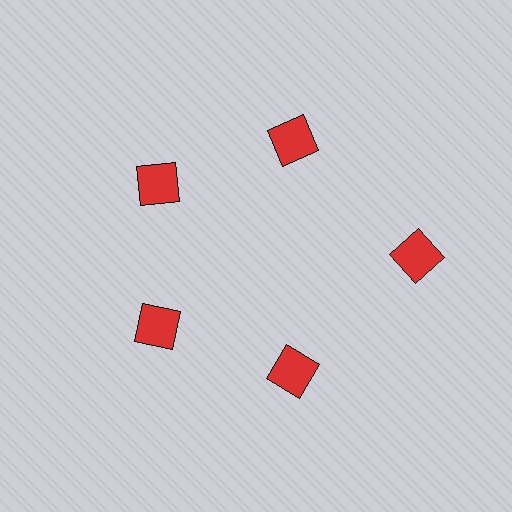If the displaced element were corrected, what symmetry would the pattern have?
It would have 5-fold rotational symmetry — the pattern would map onto itself every 72 degrees.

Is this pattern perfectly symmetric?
No. The 5 red squares are arranged in a ring, but one element near the 3 o'clock position is pushed outward from the center, breaking the 5-fold rotational symmetry.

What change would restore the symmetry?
The symmetry would be restored by moving it inward, back onto the ring so that all 5 squares sit at equal angles and equal distance from the center.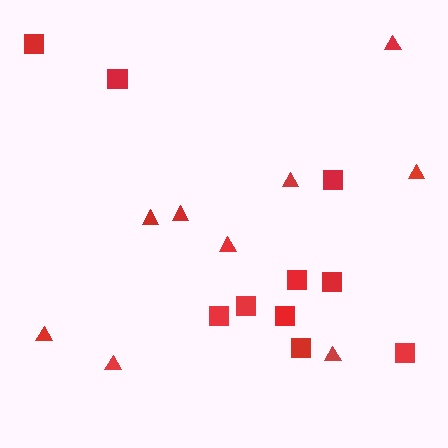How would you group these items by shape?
There are 2 groups: one group of squares (10) and one group of triangles (9).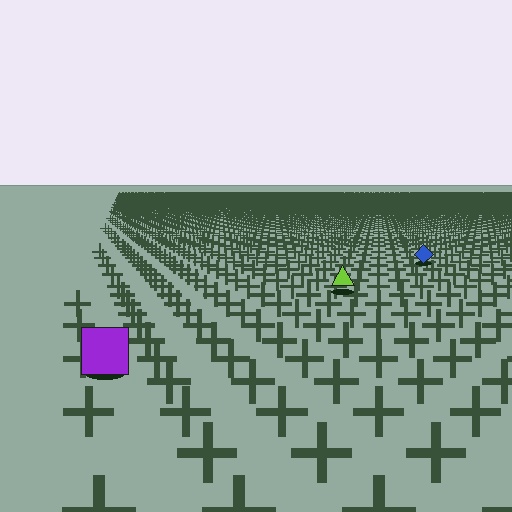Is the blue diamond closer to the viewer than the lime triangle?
No. The lime triangle is closer — you can tell from the texture gradient: the ground texture is coarser near it.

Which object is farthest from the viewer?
The blue diamond is farthest from the viewer. It appears smaller and the ground texture around it is denser.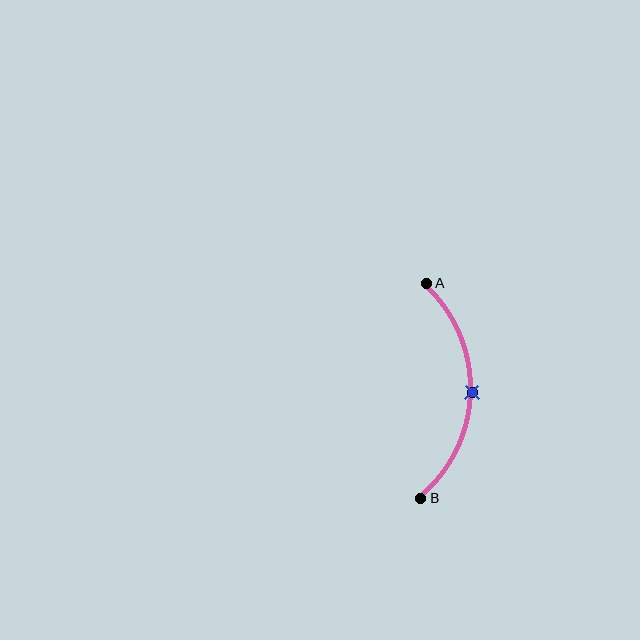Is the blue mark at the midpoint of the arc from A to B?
Yes. The blue mark lies on the arc at equal arc-length from both A and B — it is the arc midpoint.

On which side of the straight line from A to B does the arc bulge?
The arc bulges to the right of the straight line connecting A and B.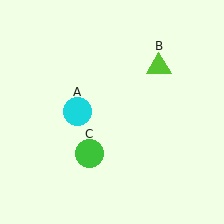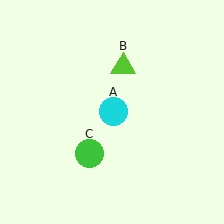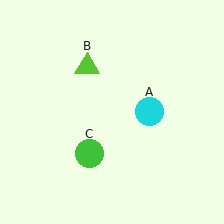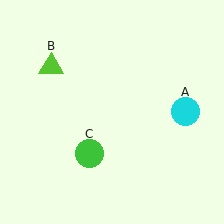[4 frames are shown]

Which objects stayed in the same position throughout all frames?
Green circle (object C) remained stationary.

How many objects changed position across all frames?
2 objects changed position: cyan circle (object A), lime triangle (object B).